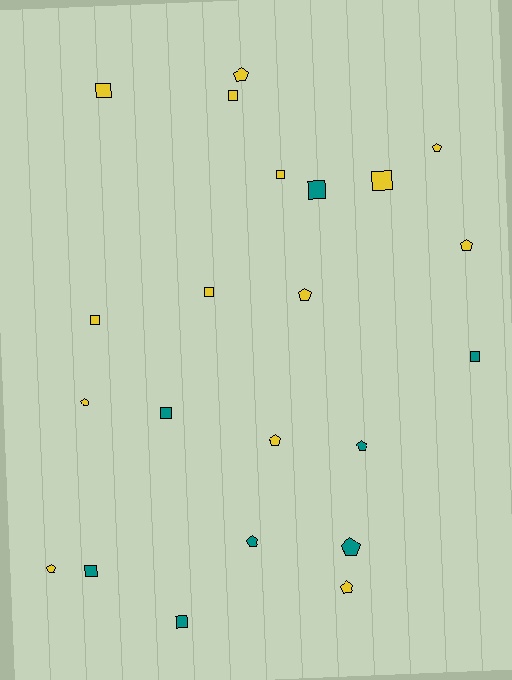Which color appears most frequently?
Yellow, with 14 objects.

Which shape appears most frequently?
Pentagon, with 11 objects.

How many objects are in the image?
There are 22 objects.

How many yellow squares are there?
There are 6 yellow squares.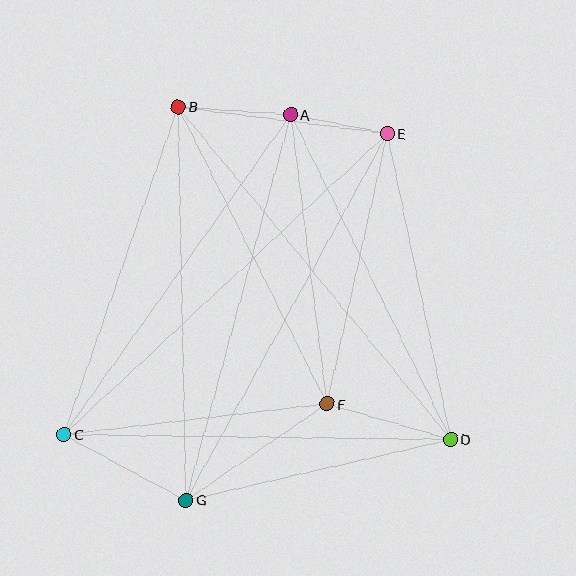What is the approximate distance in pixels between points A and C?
The distance between A and C is approximately 392 pixels.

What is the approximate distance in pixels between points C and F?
The distance between C and F is approximately 265 pixels.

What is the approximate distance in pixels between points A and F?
The distance between A and F is approximately 292 pixels.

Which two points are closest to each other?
Points A and E are closest to each other.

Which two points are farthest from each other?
Points C and E are farthest from each other.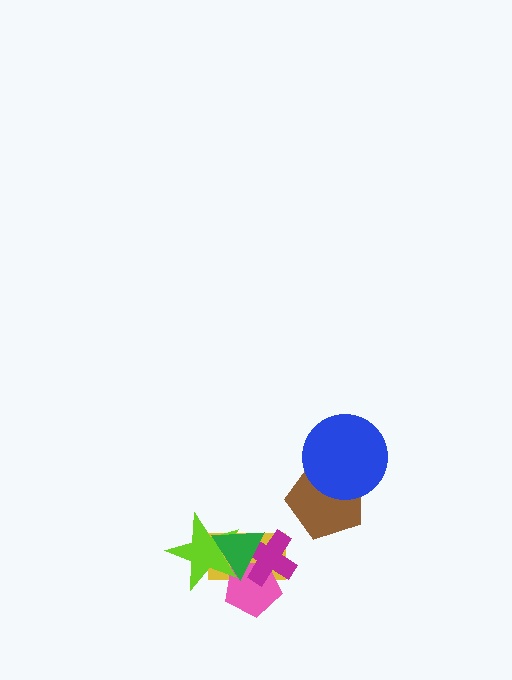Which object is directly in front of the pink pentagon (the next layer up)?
The magenta cross is directly in front of the pink pentagon.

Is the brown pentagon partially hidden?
Yes, it is partially covered by another shape.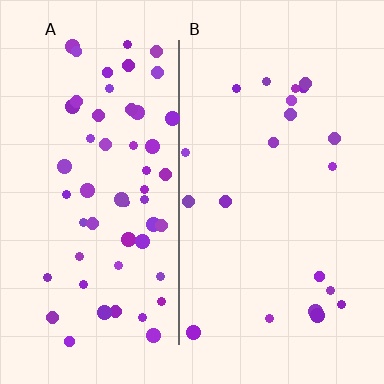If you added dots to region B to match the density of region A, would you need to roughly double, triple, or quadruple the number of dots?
Approximately triple.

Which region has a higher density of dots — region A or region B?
A (the left).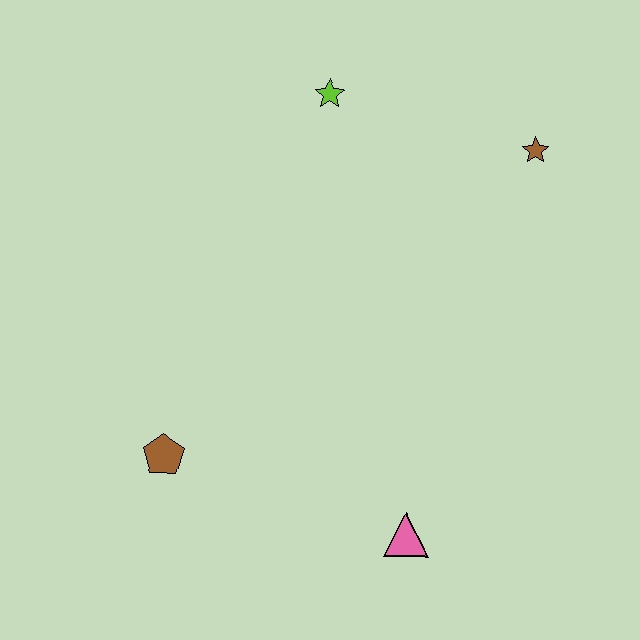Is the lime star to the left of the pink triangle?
Yes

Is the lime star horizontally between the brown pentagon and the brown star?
Yes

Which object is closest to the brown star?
The lime star is closest to the brown star.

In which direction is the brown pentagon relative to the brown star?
The brown pentagon is to the left of the brown star.